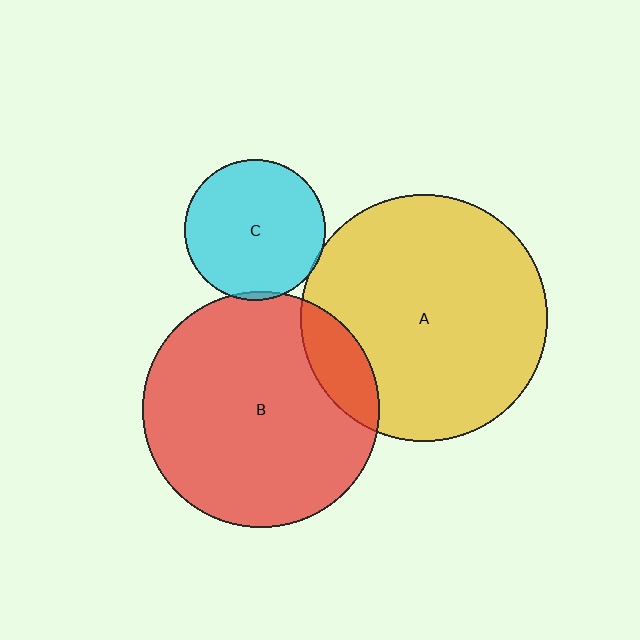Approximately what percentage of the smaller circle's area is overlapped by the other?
Approximately 5%.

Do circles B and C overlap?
Yes.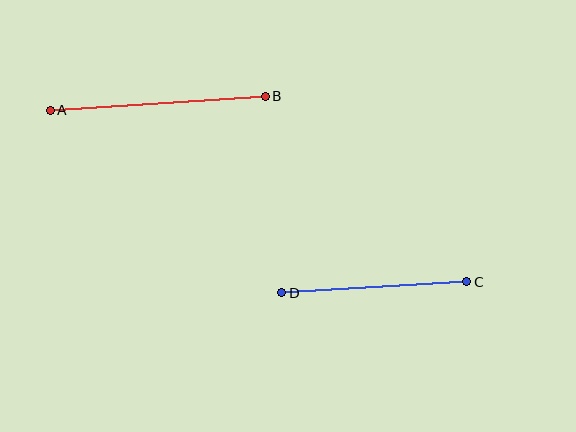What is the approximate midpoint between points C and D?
The midpoint is at approximately (374, 287) pixels.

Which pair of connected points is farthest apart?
Points A and B are farthest apart.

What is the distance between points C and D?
The distance is approximately 185 pixels.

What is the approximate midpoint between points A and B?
The midpoint is at approximately (158, 103) pixels.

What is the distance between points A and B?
The distance is approximately 215 pixels.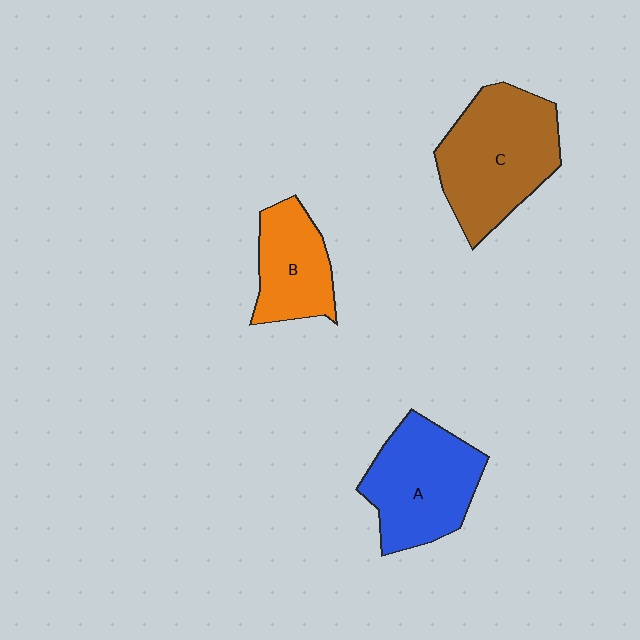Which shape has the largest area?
Shape C (brown).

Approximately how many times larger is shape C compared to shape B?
Approximately 1.7 times.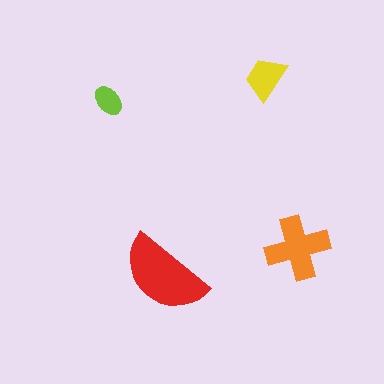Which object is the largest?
The red semicircle.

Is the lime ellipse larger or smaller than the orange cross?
Smaller.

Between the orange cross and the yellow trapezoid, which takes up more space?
The orange cross.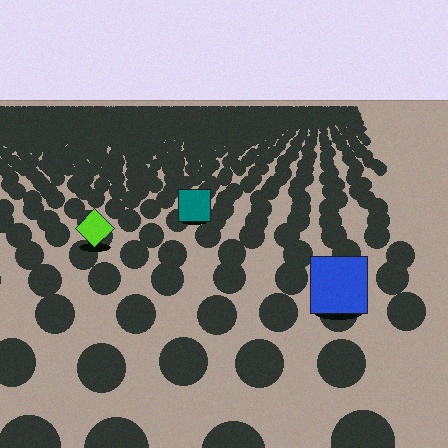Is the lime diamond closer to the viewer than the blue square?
No. The blue square is closer — you can tell from the texture gradient: the ground texture is coarser near it.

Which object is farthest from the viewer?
The teal square is farthest from the viewer. It appears smaller and the ground texture around it is denser.